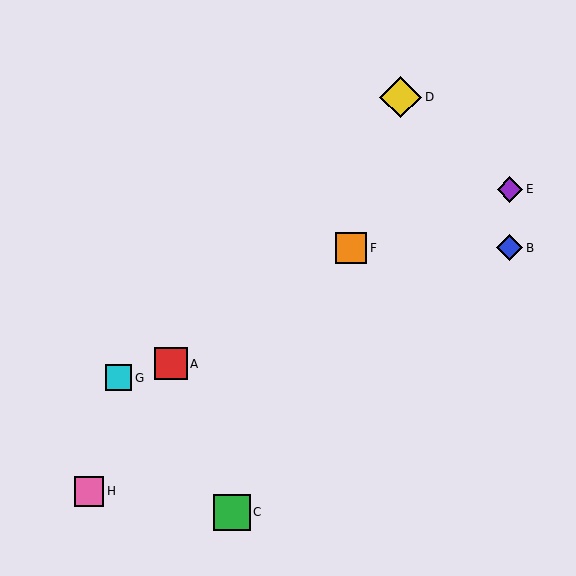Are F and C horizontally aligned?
No, F is at y≈248 and C is at y≈512.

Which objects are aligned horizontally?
Objects B, F are aligned horizontally.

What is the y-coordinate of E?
Object E is at y≈190.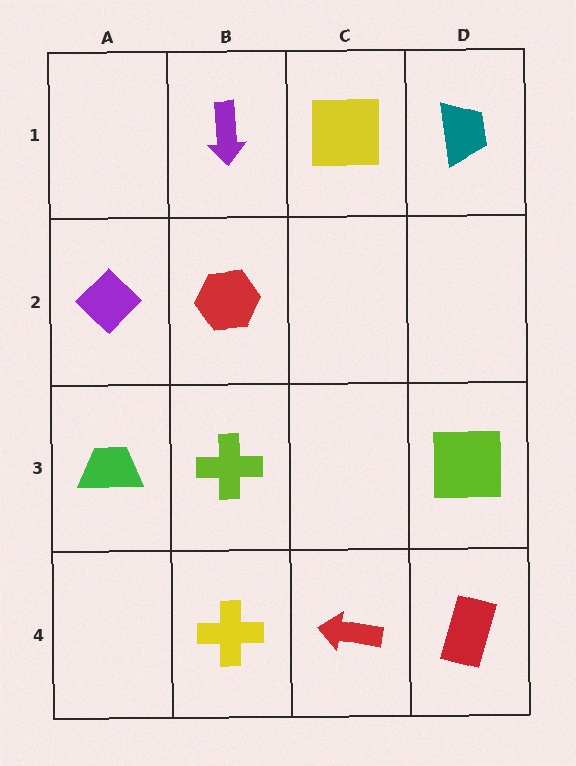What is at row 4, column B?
A yellow cross.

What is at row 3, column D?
A lime square.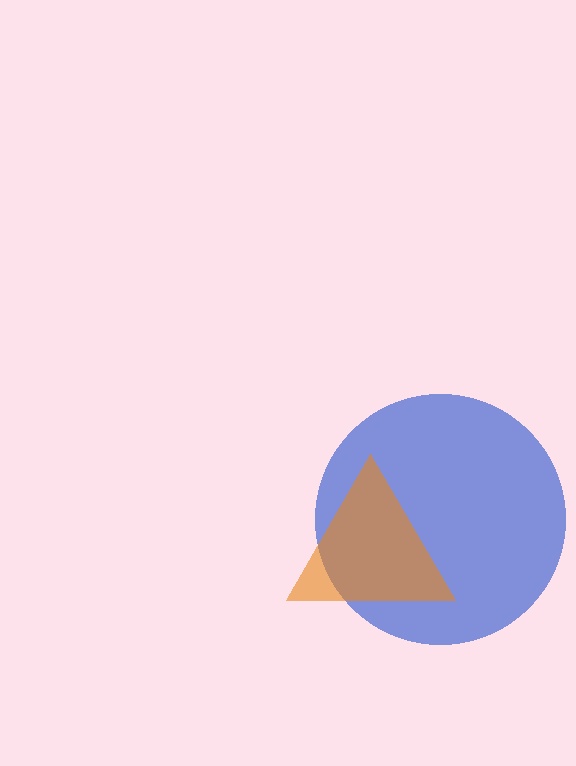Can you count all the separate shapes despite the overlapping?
Yes, there are 2 separate shapes.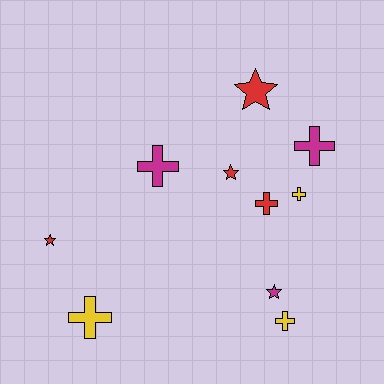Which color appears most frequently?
Red, with 4 objects.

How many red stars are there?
There are 3 red stars.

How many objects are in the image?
There are 10 objects.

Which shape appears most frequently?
Cross, with 6 objects.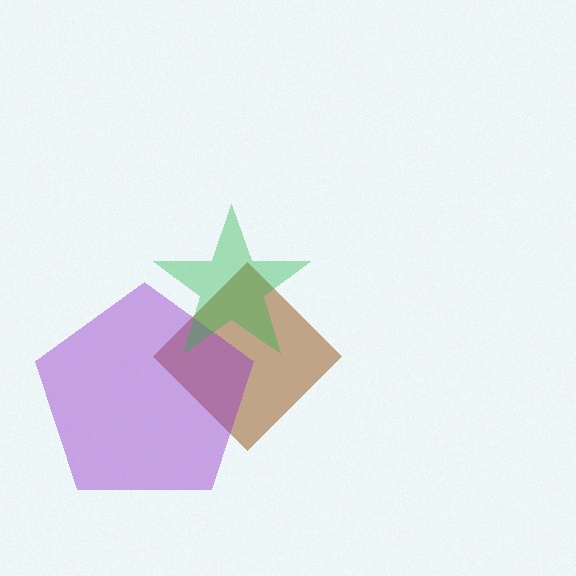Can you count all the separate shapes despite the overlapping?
Yes, there are 3 separate shapes.